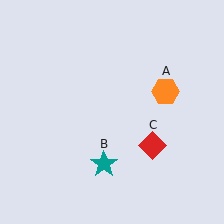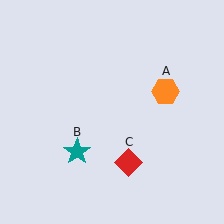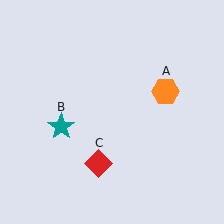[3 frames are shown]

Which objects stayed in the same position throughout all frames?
Orange hexagon (object A) remained stationary.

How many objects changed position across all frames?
2 objects changed position: teal star (object B), red diamond (object C).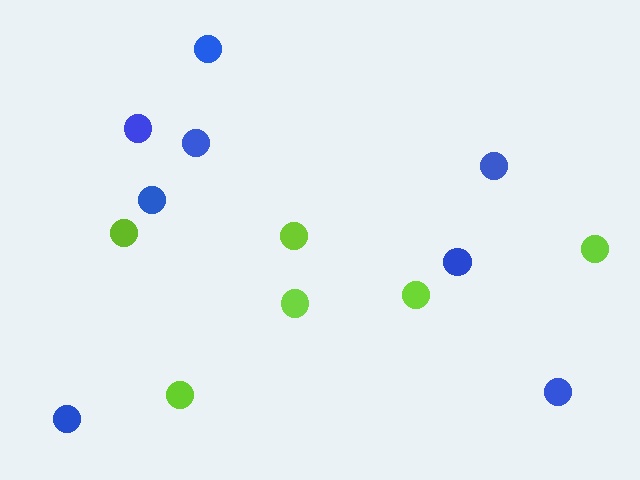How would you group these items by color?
There are 2 groups: one group of blue circles (8) and one group of lime circles (6).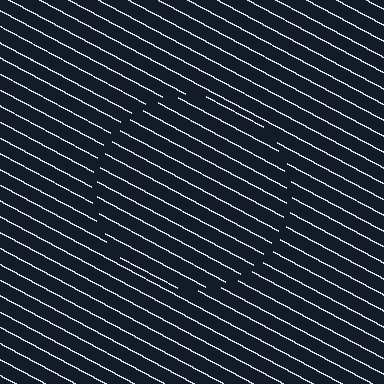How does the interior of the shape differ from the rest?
The interior of the shape contains the same grating, shifted by half a period — the contour is defined by the phase discontinuity where line-ends from the inner and outer gratings abut.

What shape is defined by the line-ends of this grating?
An illusory circle. The interior of the shape contains the same grating, shifted by half a period — the contour is defined by the phase discontinuity where line-ends from the inner and outer gratings abut.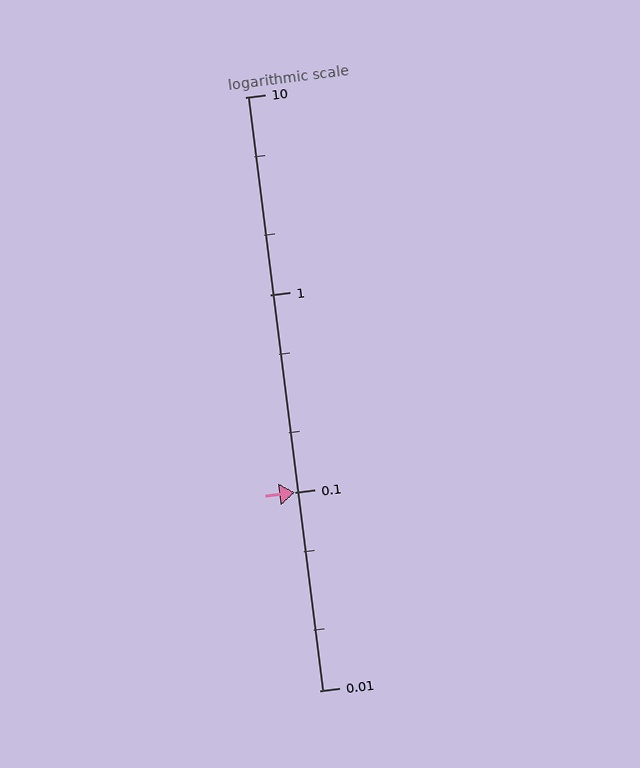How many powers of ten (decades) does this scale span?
The scale spans 3 decades, from 0.01 to 10.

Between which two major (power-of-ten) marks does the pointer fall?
The pointer is between 0.1 and 1.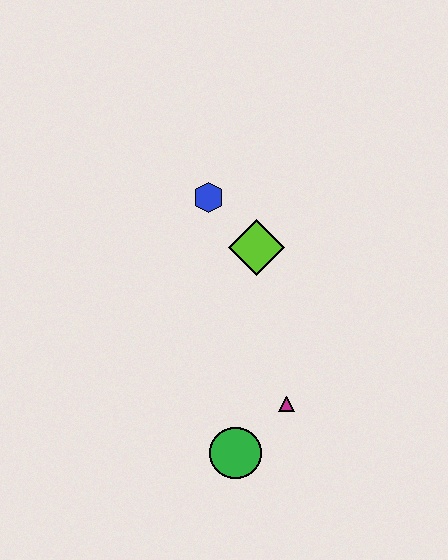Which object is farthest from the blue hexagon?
The green circle is farthest from the blue hexagon.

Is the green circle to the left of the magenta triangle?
Yes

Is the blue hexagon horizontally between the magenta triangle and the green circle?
No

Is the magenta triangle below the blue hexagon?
Yes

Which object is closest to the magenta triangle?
The green circle is closest to the magenta triangle.